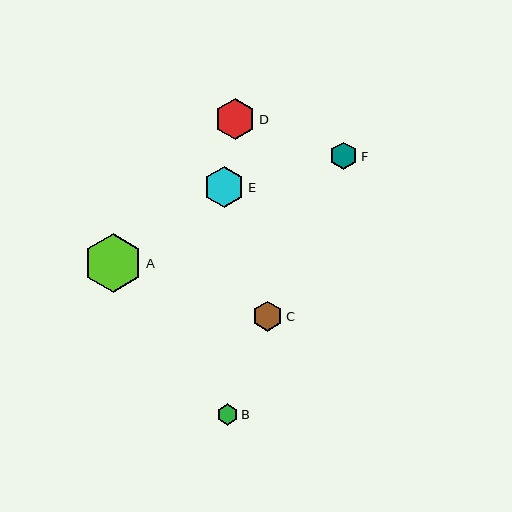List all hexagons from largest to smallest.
From largest to smallest: A, D, E, C, F, B.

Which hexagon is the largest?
Hexagon A is the largest with a size of approximately 59 pixels.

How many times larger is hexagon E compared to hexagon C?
Hexagon E is approximately 1.4 times the size of hexagon C.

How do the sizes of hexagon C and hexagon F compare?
Hexagon C and hexagon F are approximately the same size.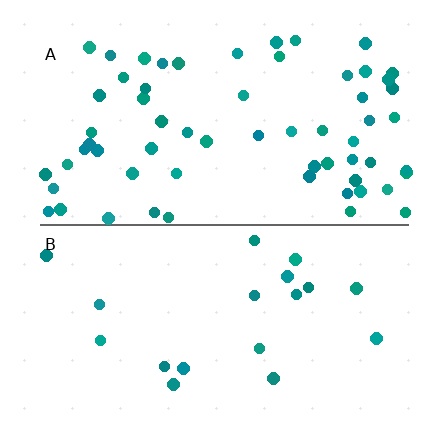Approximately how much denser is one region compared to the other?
Approximately 3.7× — region A over region B.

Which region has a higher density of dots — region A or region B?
A (the top).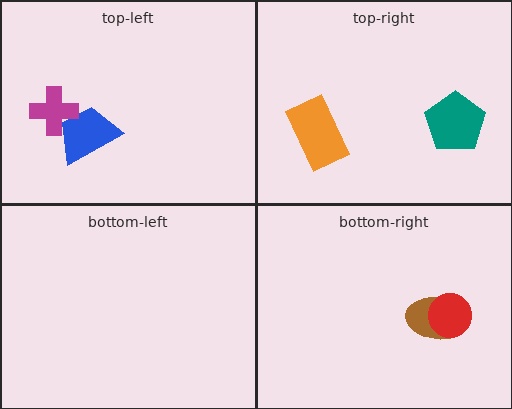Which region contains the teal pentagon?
The top-right region.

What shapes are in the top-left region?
The blue trapezoid, the magenta cross.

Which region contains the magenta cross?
The top-left region.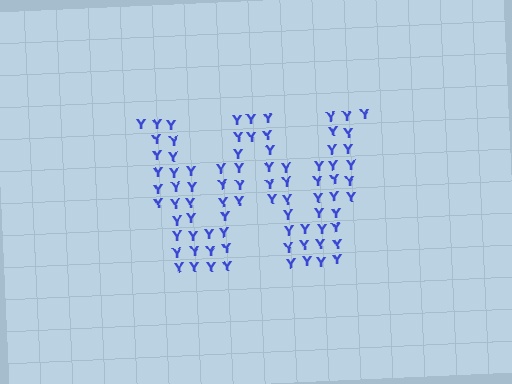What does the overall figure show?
The overall figure shows the letter W.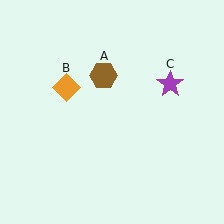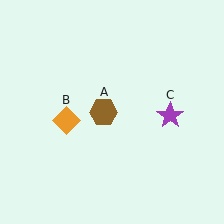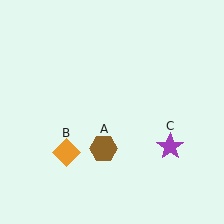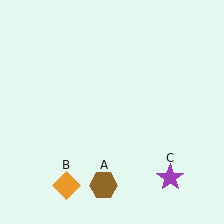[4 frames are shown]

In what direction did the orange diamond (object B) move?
The orange diamond (object B) moved down.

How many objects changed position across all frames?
3 objects changed position: brown hexagon (object A), orange diamond (object B), purple star (object C).